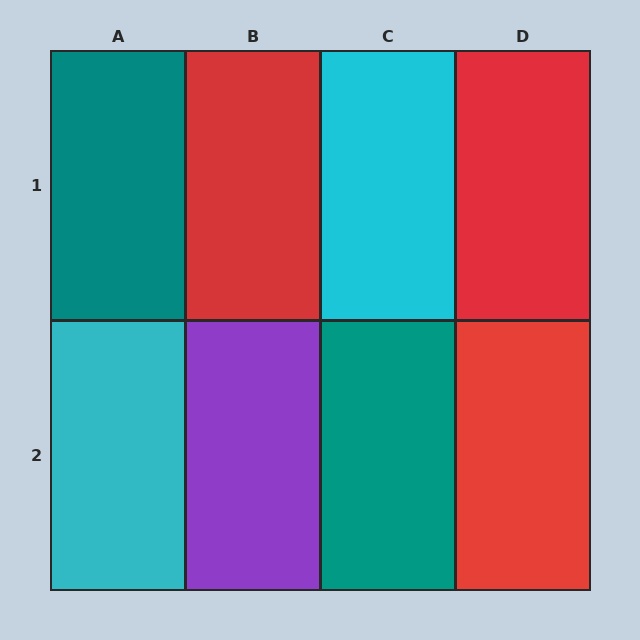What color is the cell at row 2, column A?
Cyan.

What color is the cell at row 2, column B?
Purple.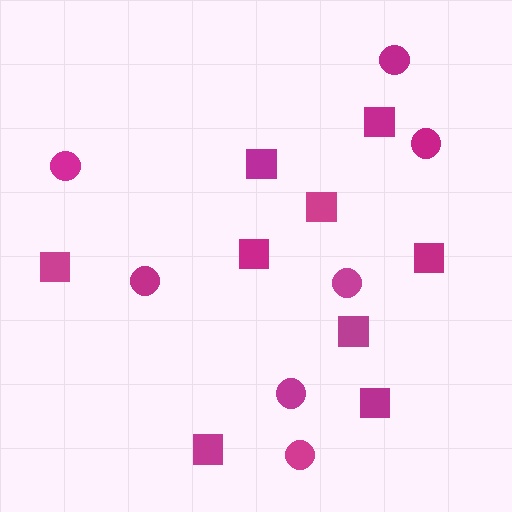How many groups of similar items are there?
There are 2 groups: one group of circles (7) and one group of squares (9).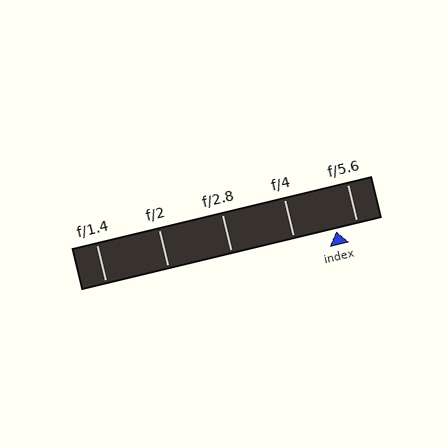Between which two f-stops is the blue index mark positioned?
The index mark is between f/4 and f/5.6.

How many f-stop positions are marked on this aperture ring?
There are 5 f-stop positions marked.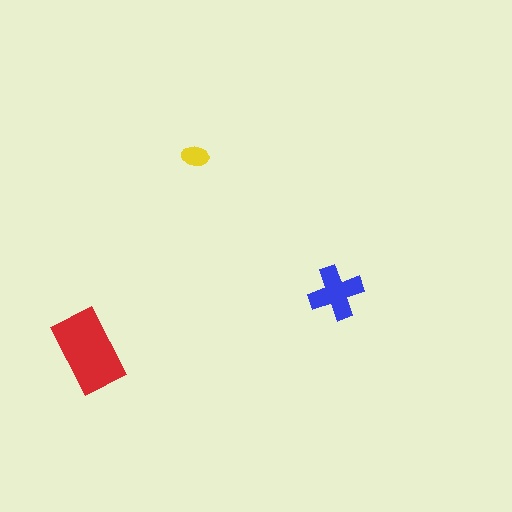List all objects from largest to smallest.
The red rectangle, the blue cross, the yellow ellipse.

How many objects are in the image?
There are 3 objects in the image.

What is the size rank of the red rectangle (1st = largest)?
1st.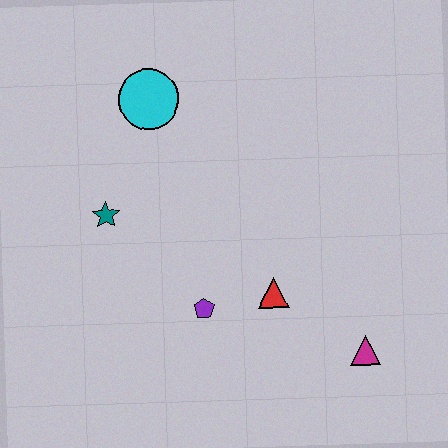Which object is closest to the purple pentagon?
The red triangle is closest to the purple pentagon.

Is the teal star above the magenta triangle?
Yes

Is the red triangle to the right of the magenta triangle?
No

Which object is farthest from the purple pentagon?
The cyan circle is farthest from the purple pentagon.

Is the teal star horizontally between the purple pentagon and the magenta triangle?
No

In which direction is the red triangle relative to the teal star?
The red triangle is to the right of the teal star.